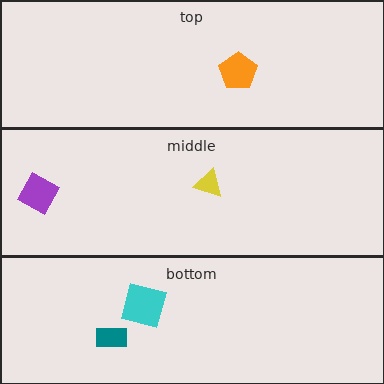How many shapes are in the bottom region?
2.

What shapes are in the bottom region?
The cyan square, the teal rectangle.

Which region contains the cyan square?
The bottom region.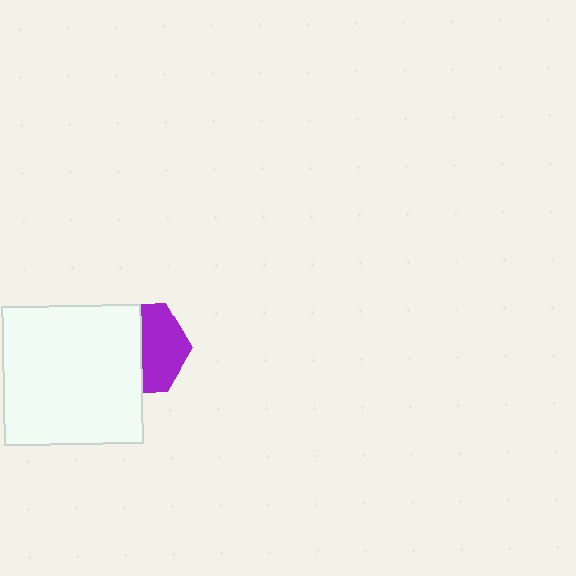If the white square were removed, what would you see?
You would see the complete purple hexagon.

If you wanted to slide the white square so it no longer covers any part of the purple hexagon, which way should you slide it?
Slide it left — that is the most direct way to separate the two shapes.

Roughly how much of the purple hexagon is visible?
About half of it is visible (roughly 48%).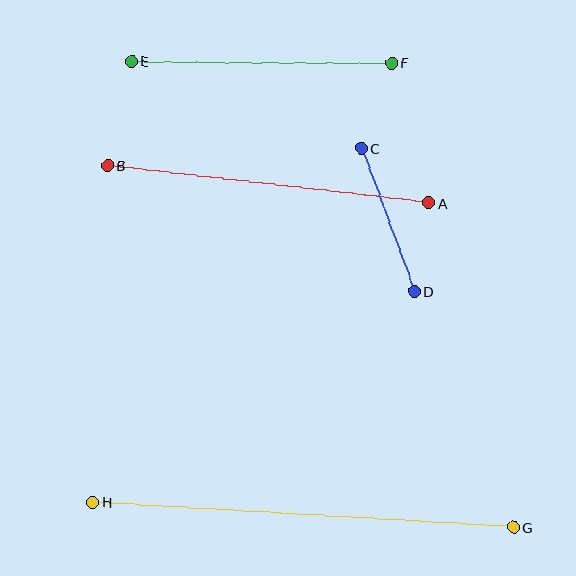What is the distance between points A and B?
The distance is approximately 323 pixels.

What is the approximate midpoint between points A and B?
The midpoint is at approximately (268, 184) pixels.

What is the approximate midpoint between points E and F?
The midpoint is at approximately (262, 62) pixels.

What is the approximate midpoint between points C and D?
The midpoint is at approximately (388, 220) pixels.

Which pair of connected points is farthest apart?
Points G and H are farthest apart.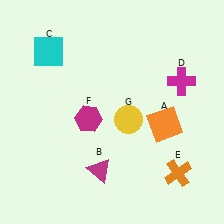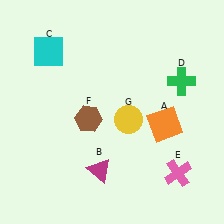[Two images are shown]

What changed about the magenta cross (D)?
In Image 1, D is magenta. In Image 2, it changed to green.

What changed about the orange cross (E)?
In Image 1, E is orange. In Image 2, it changed to pink.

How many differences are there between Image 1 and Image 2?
There are 3 differences between the two images.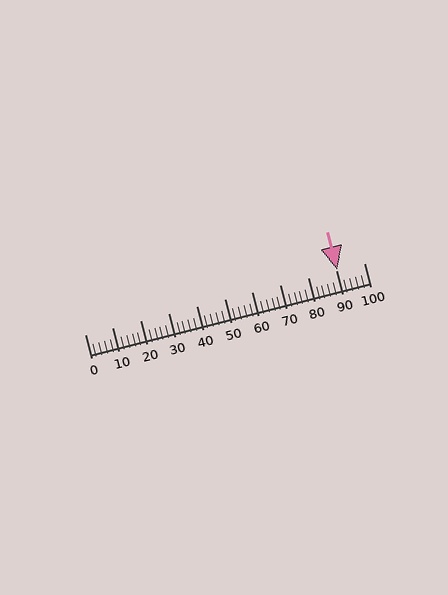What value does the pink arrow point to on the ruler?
The pink arrow points to approximately 90.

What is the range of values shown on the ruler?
The ruler shows values from 0 to 100.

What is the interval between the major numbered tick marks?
The major tick marks are spaced 10 units apart.